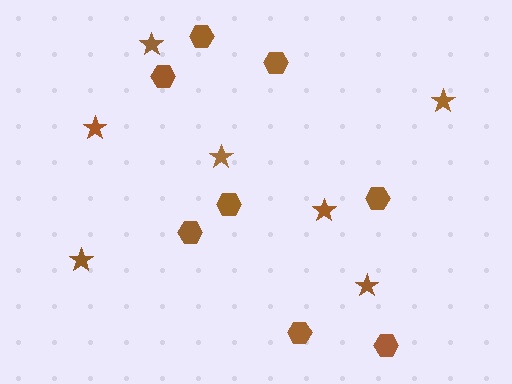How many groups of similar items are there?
There are 2 groups: one group of hexagons (8) and one group of stars (7).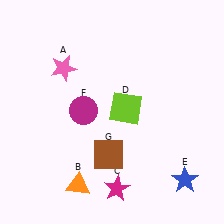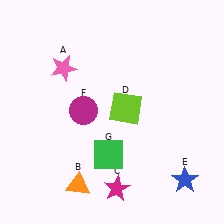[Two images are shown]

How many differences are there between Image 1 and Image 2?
There is 1 difference between the two images.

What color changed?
The square (G) changed from brown in Image 1 to green in Image 2.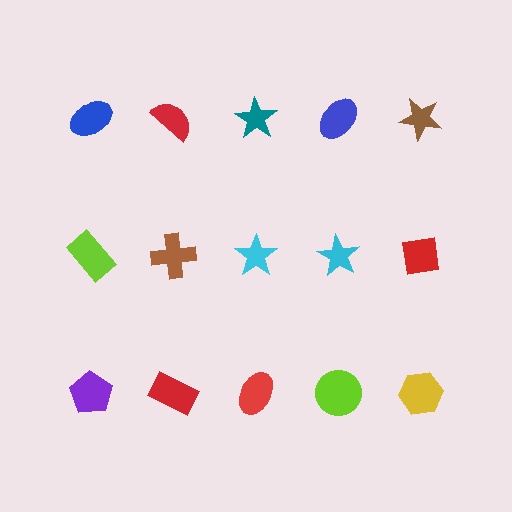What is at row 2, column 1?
A lime rectangle.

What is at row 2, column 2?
A brown cross.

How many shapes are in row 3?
5 shapes.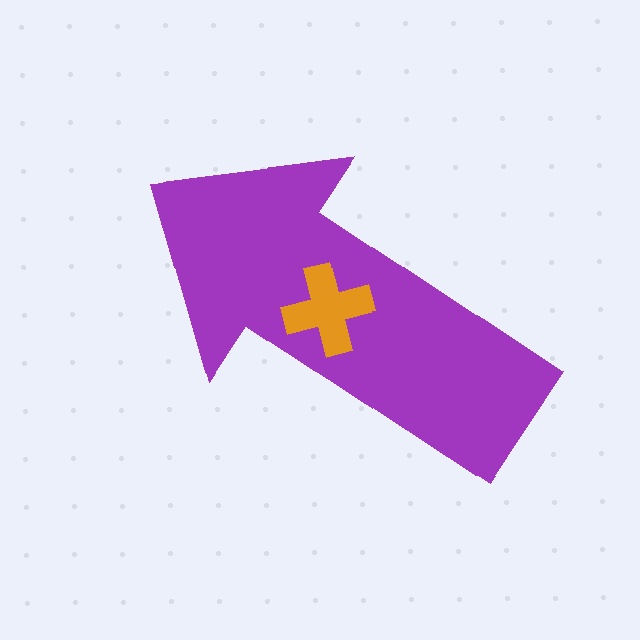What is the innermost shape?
The orange cross.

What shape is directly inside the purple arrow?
The orange cross.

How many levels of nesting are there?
2.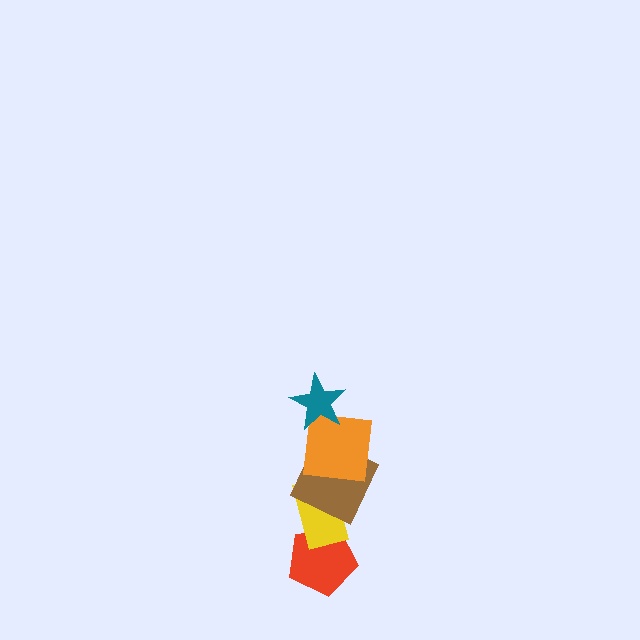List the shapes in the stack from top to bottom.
From top to bottom: the teal star, the orange square, the brown square, the yellow rectangle, the red pentagon.